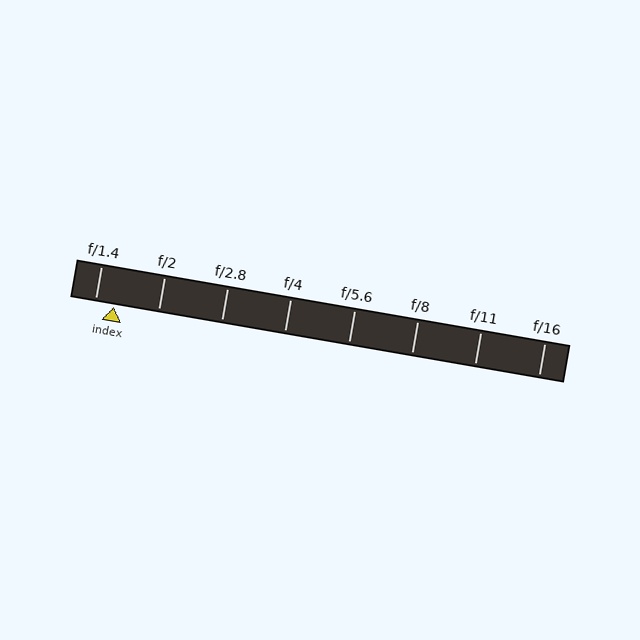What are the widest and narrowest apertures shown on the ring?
The widest aperture shown is f/1.4 and the narrowest is f/16.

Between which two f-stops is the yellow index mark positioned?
The index mark is between f/1.4 and f/2.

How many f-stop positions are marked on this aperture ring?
There are 8 f-stop positions marked.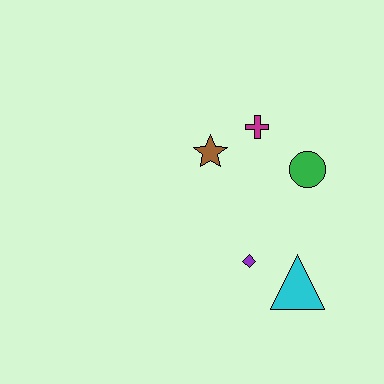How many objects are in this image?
There are 5 objects.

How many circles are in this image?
There is 1 circle.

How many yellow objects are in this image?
There are no yellow objects.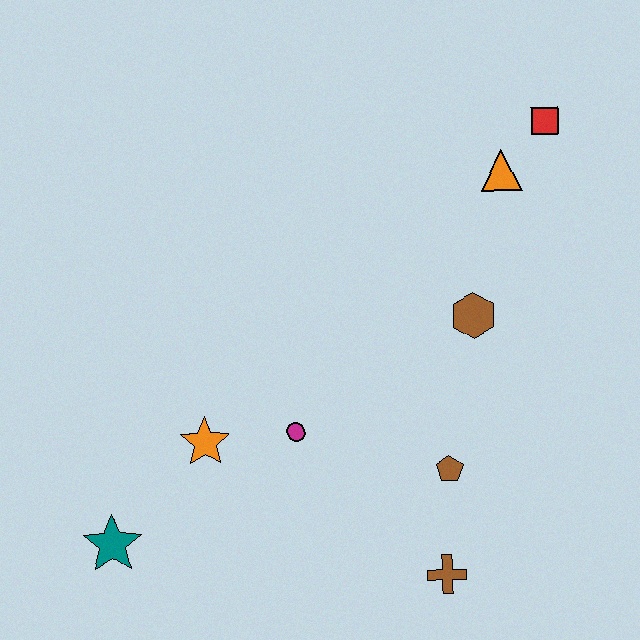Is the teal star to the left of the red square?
Yes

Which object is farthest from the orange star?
The red square is farthest from the orange star.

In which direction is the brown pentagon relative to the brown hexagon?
The brown pentagon is below the brown hexagon.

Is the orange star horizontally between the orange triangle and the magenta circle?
No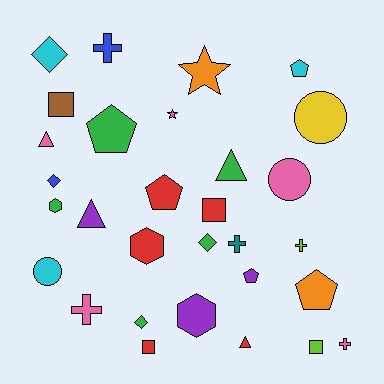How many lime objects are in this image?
There are 2 lime objects.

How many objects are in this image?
There are 30 objects.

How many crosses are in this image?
There are 5 crosses.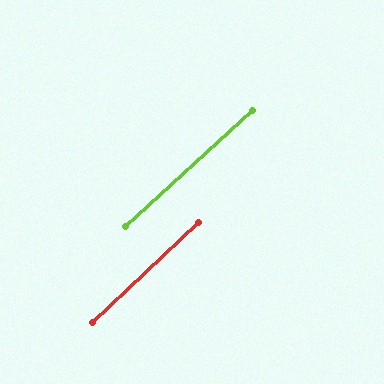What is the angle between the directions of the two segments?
Approximately 1 degree.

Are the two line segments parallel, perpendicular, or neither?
Parallel — their directions differ by only 1.2°.